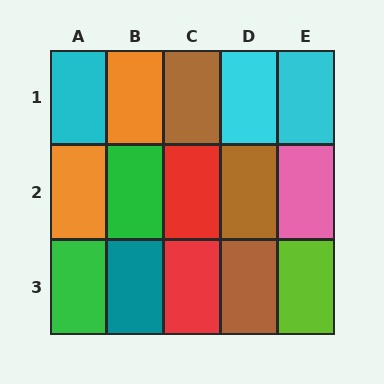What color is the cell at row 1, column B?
Orange.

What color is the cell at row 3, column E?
Lime.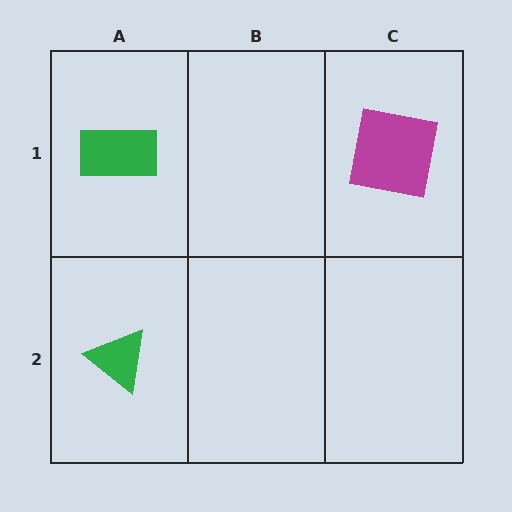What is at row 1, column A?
A green rectangle.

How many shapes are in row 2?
1 shape.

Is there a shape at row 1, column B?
No, that cell is empty.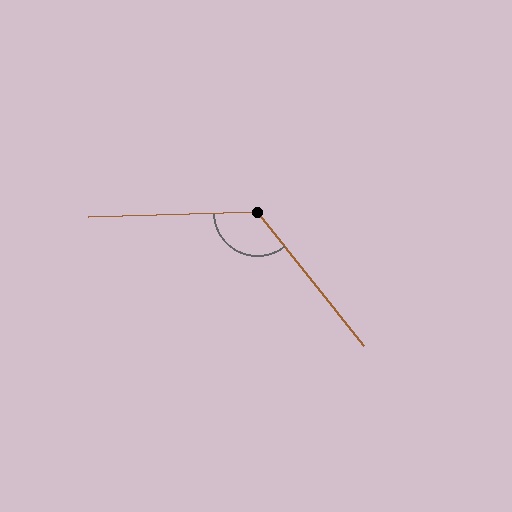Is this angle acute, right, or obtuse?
It is obtuse.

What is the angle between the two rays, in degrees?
Approximately 127 degrees.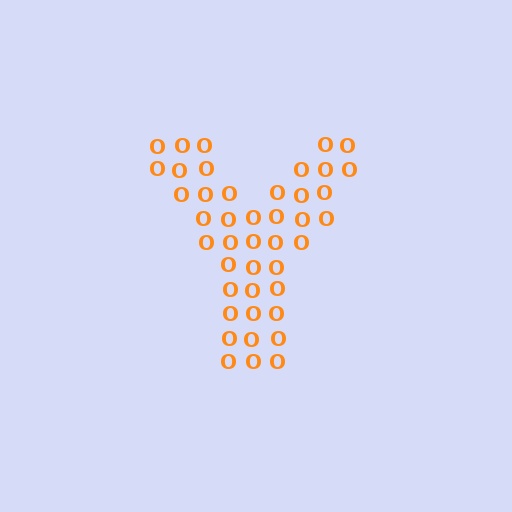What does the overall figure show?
The overall figure shows the letter Y.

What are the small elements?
The small elements are letter O's.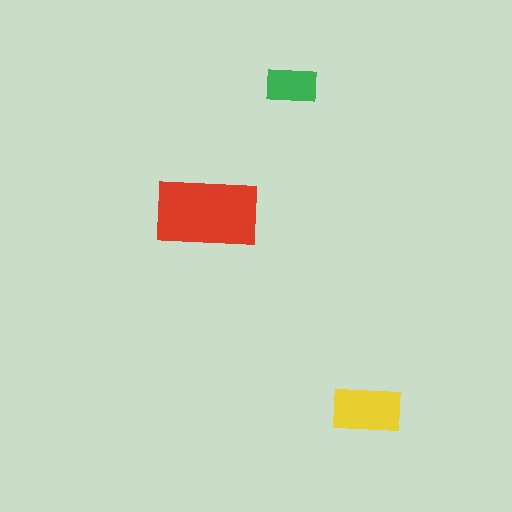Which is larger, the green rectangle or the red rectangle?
The red one.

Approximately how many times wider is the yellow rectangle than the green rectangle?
About 1.5 times wider.